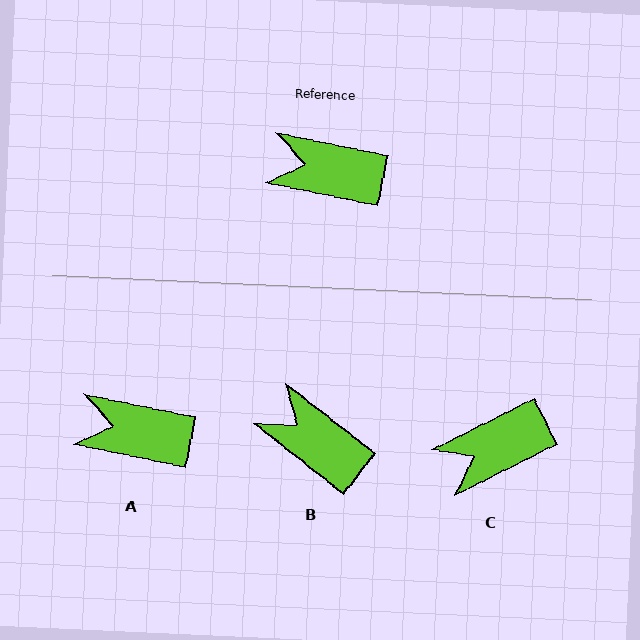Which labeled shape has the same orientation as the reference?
A.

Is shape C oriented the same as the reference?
No, it is off by about 38 degrees.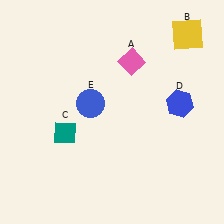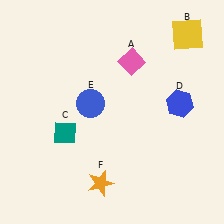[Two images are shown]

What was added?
An orange star (F) was added in Image 2.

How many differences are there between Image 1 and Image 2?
There is 1 difference between the two images.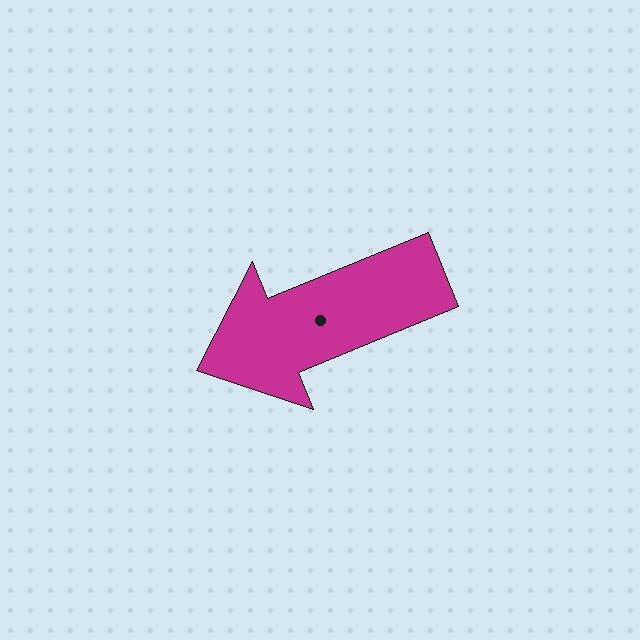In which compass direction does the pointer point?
West.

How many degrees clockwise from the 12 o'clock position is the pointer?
Approximately 248 degrees.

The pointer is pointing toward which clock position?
Roughly 8 o'clock.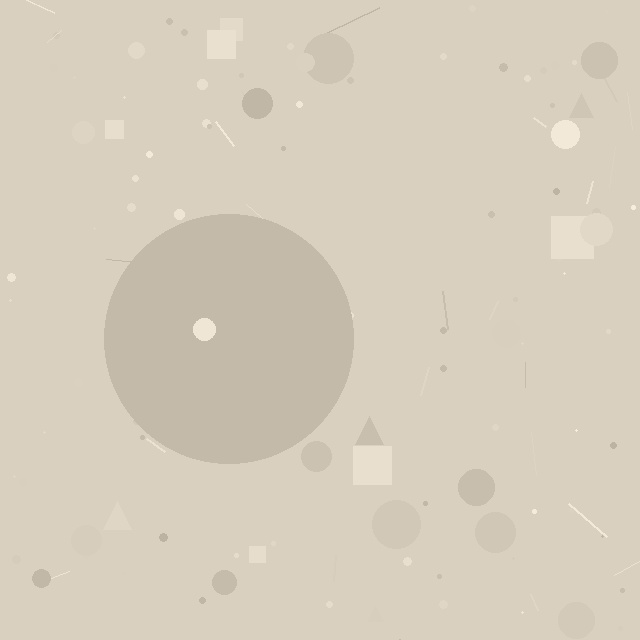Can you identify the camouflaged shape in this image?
The camouflaged shape is a circle.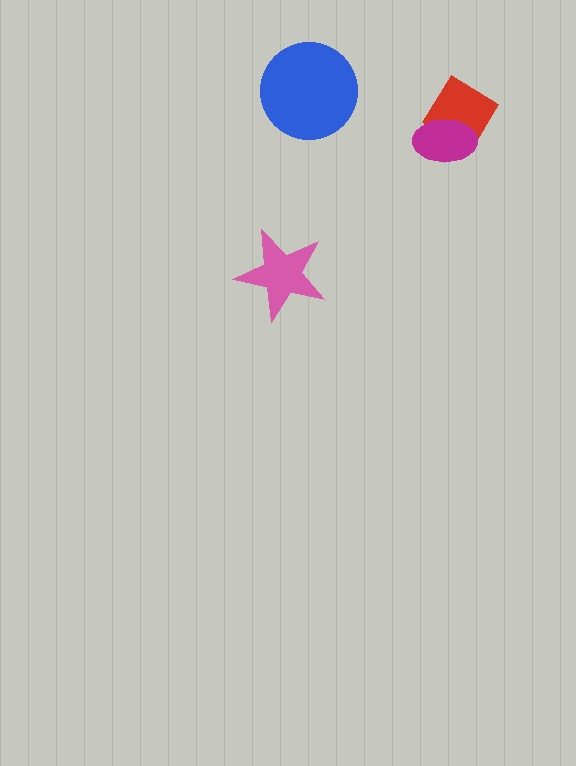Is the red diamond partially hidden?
Yes, it is partially covered by another shape.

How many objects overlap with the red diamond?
1 object overlaps with the red diamond.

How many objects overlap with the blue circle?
0 objects overlap with the blue circle.